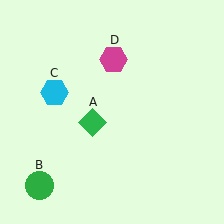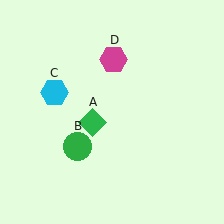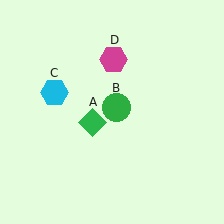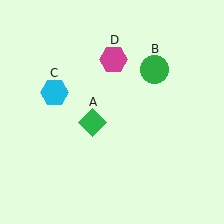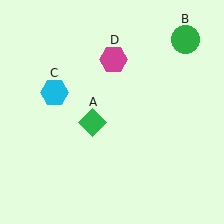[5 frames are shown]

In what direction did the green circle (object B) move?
The green circle (object B) moved up and to the right.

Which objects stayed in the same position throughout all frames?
Green diamond (object A) and cyan hexagon (object C) and magenta hexagon (object D) remained stationary.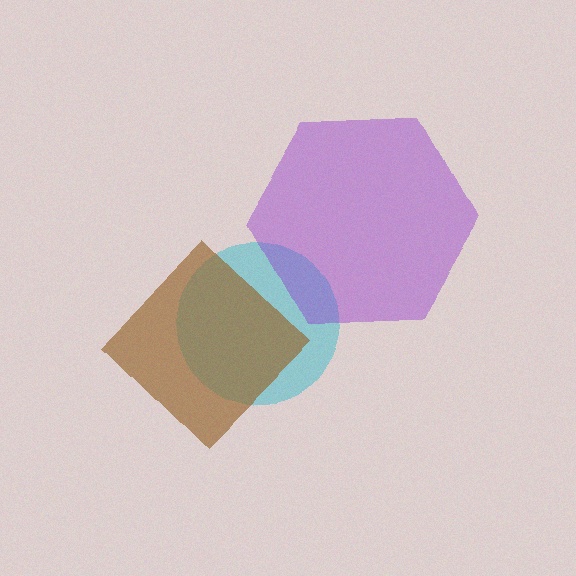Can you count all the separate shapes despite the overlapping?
Yes, there are 3 separate shapes.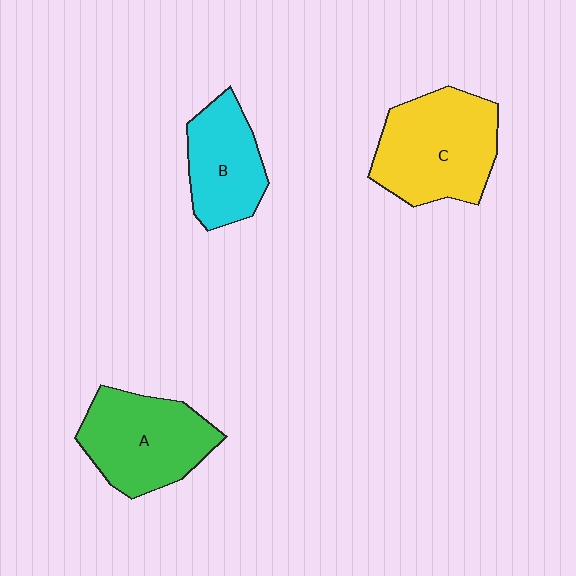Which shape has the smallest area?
Shape B (cyan).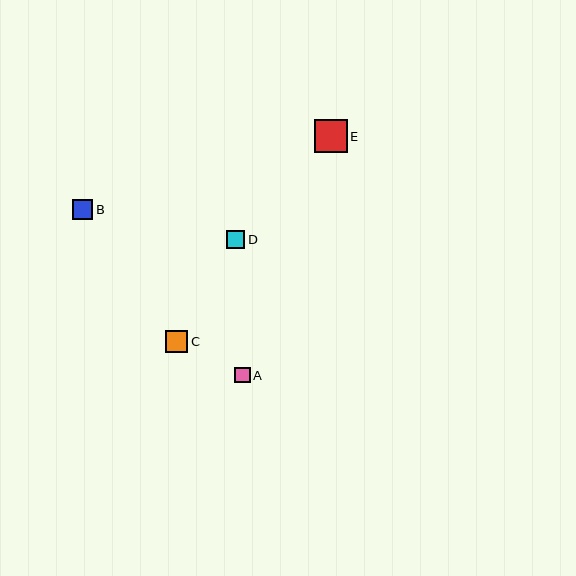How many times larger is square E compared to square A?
Square E is approximately 2.1 times the size of square A.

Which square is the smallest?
Square A is the smallest with a size of approximately 16 pixels.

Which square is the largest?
Square E is the largest with a size of approximately 33 pixels.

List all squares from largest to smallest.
From largest to smallest: E, C, B, D, A.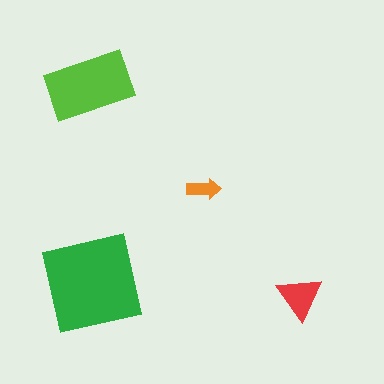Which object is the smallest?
The orange arrow.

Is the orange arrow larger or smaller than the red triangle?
Smaller.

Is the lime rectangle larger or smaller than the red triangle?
Larger.